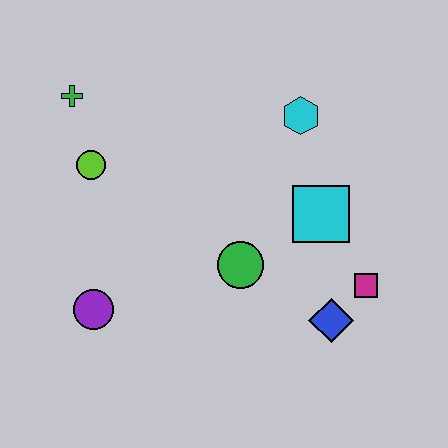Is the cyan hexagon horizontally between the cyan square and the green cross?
Yes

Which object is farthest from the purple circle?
The cyan hexagon is farthest from the purple circle.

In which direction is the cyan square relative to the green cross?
The cyan square is to the right of the green cross.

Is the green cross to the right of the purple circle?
No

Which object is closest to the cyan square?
The magenta square is closest to the cyan square.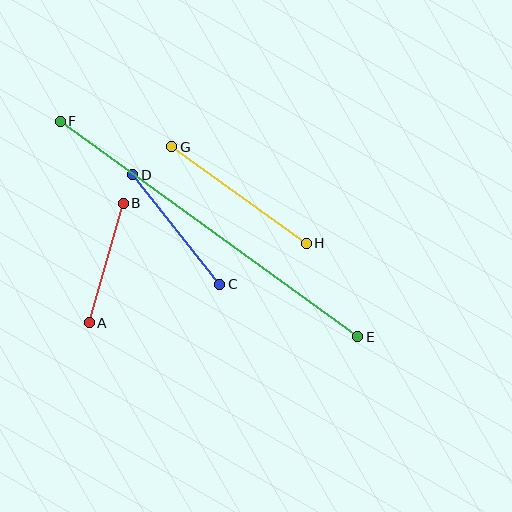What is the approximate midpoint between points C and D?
The midpoint is at approximately (176, 230) pixels.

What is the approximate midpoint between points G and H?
The midpoint is at approximately (239, 195) pixels.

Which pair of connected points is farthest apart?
Points E and F are farthest apart.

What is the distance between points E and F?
The distance is approximately 368 pixels.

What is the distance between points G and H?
The distance is approximately 166 pixels.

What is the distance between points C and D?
The distance is approximately 140 pixels.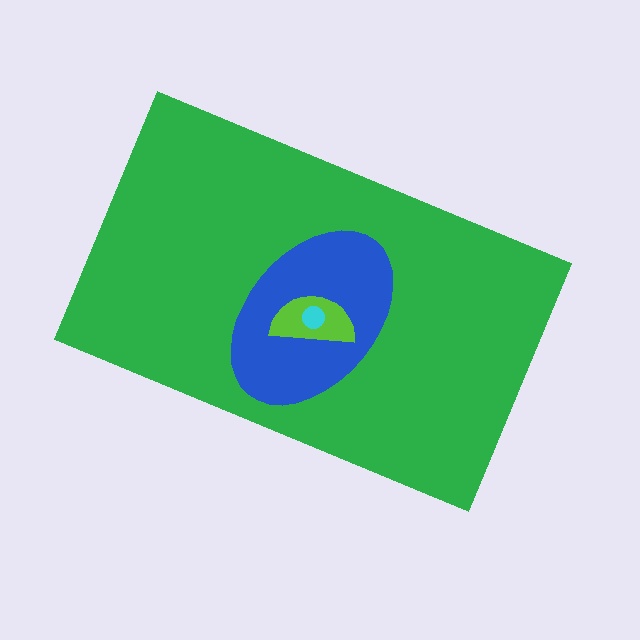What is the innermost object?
The cyan circle.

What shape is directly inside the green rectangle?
The blue ellipse.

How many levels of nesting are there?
4.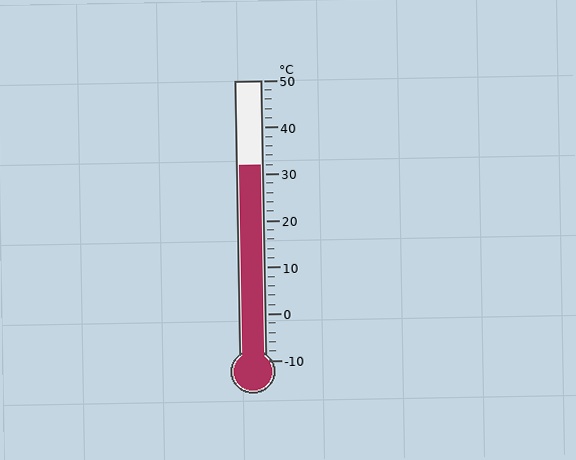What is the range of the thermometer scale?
The thermometer scale ranges from -10°C to 50°C.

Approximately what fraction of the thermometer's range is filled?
The thermometer is filled to approximately 70% of its range.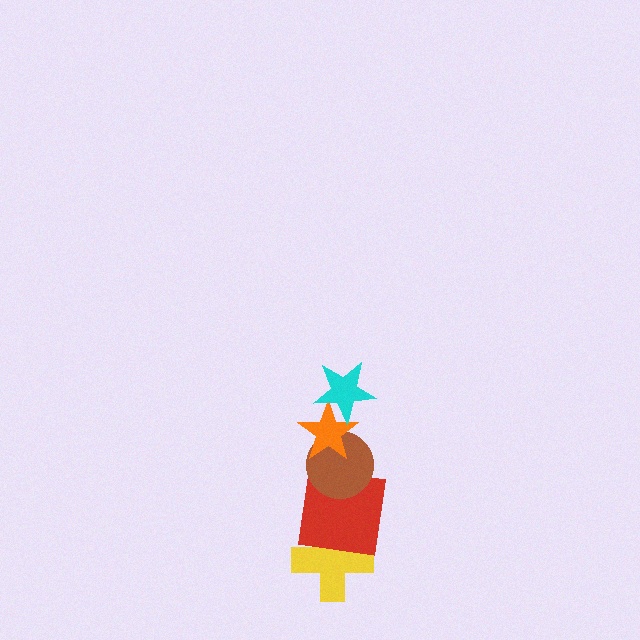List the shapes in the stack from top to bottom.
From top to bottom: the cyan star, the orange star, the brown circle, the red square, the yellow cross.